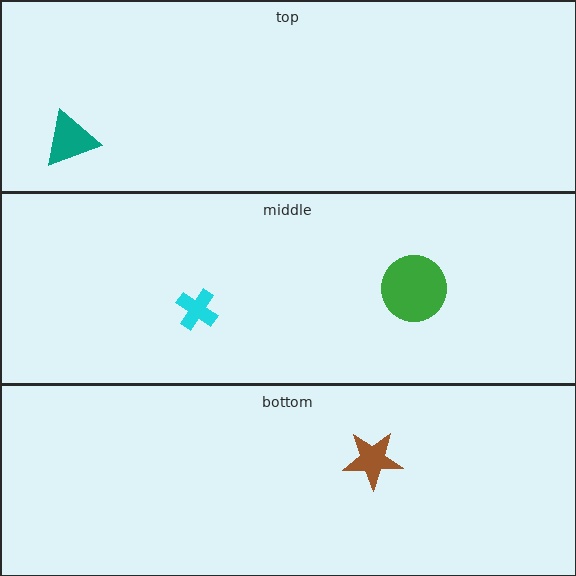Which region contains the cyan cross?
The middle region.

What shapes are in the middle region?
The green circle, the cyan cross.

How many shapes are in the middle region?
2.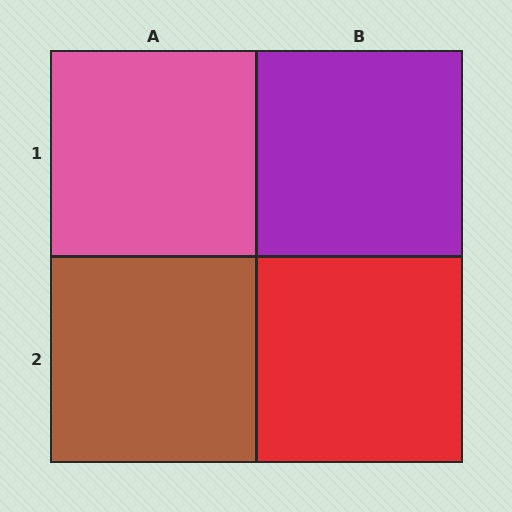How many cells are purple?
1 cell is purple.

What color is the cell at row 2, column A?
Brown.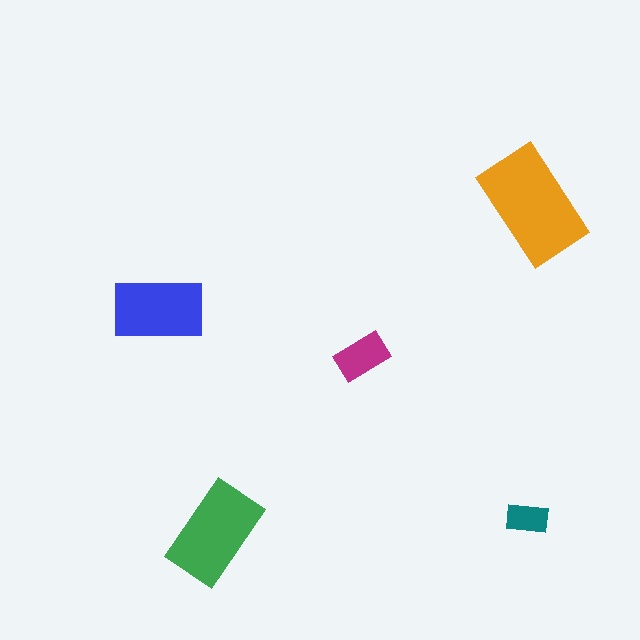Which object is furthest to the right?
The orange rectangle is rightmost.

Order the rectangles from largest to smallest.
the orange one, the green one, the blue one, the magenta one, the teal one.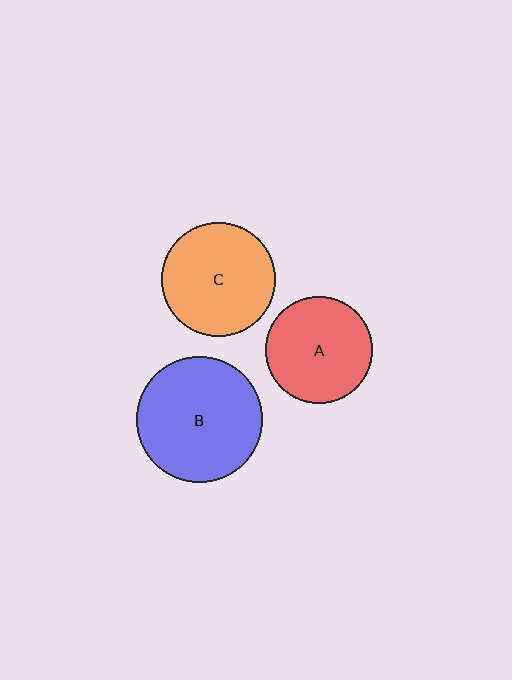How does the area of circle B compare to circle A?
Approximately 1.4 times.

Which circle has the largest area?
Circle B (blue).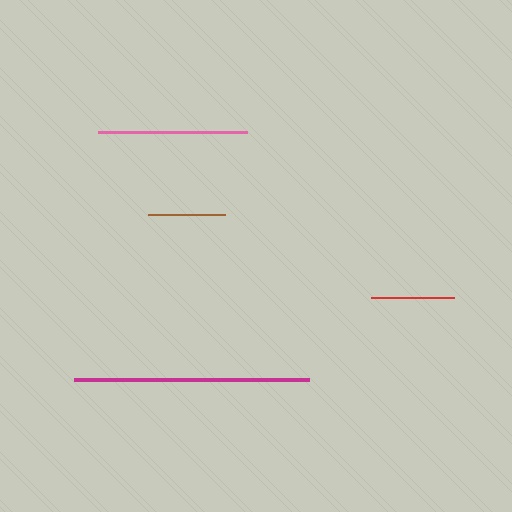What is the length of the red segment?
The red segment is approximately 83 pixels long.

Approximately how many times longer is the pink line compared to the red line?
The pink line is approximately 1.8 times the length of the red line.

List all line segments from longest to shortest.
From longest to shortest: magenta, pink, red, brown.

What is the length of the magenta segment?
The magenta segment is approximately 235 pixels long.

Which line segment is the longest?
The magenta line is the longest at approximately 235 pixels.